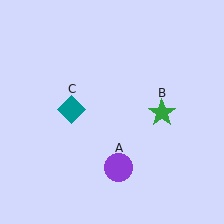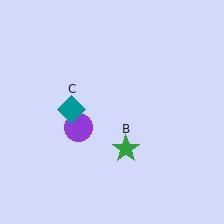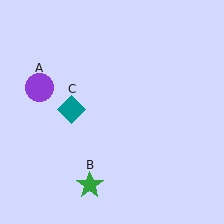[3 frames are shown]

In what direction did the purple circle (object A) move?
The purple circle (object A) moved up and to the left.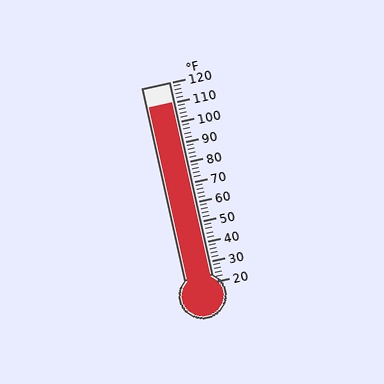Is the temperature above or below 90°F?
The temperature is above 90°F.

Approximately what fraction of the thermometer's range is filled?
The thermometer is filled to approximately 90% of its range.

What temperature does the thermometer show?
The thermometer shows approximately 110°F.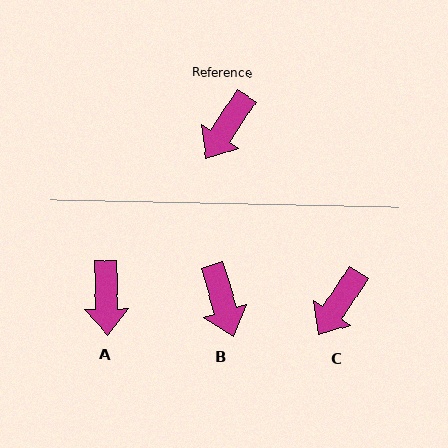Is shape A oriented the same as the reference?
No, it is off by about 35 degrees.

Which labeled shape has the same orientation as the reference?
C.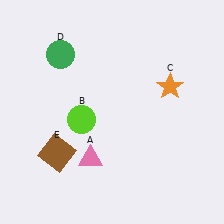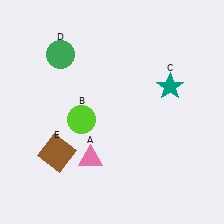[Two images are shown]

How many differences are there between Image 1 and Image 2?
There is 1 difference between the two images.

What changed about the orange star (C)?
In Image 1, C is orange. In Image 2, it changed to teal.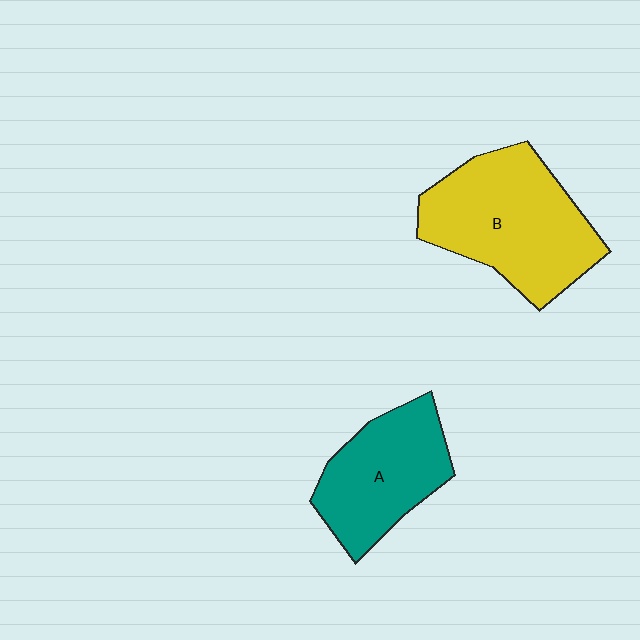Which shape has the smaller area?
Shape A (teal).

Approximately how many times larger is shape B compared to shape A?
Approximately 1.4 times.